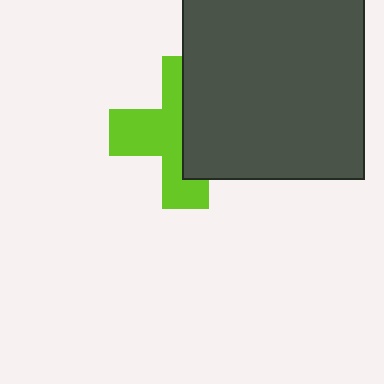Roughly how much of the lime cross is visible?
About half of it is visible (roughly 52%).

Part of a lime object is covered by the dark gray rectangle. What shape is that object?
It is a cross.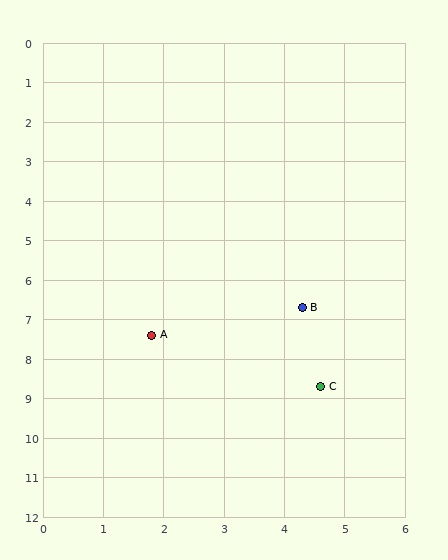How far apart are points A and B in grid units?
Points A and B are about 2.6 grid units apart.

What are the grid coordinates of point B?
Point B is at approximately (4.3, 6.7).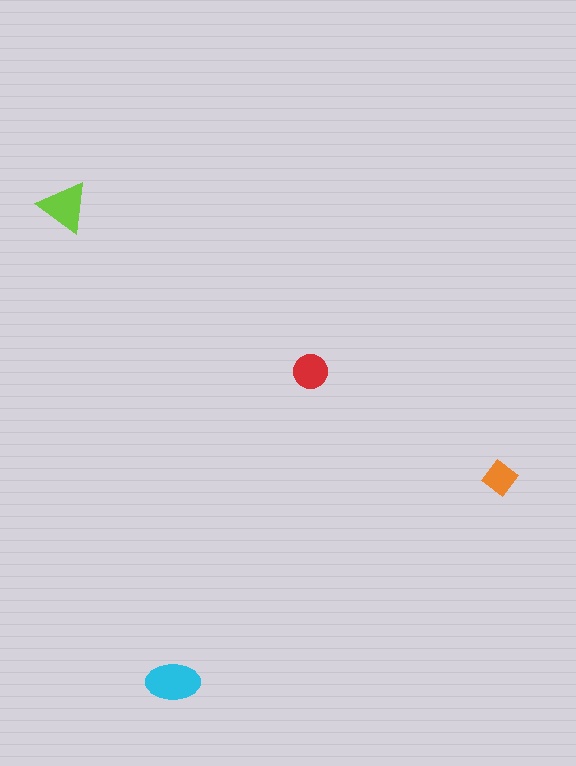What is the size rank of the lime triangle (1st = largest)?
2nd.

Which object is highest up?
The lime triangle is topmost.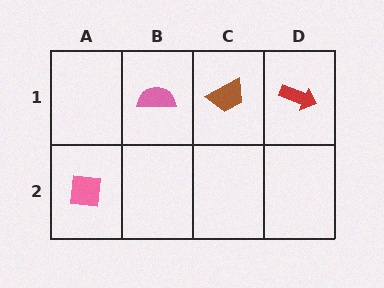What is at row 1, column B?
A pink semicircle.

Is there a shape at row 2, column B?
No, that cell is empty.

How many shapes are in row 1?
3 shapes.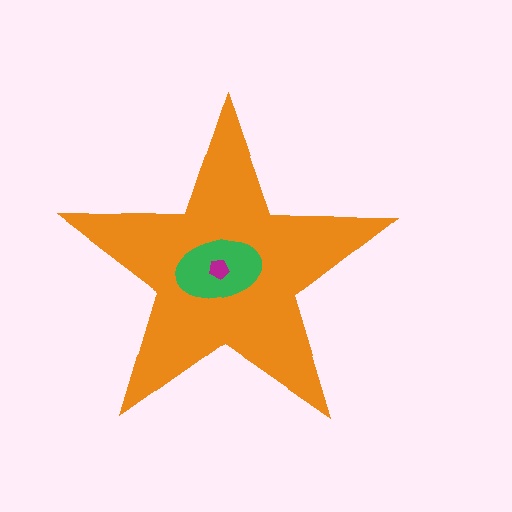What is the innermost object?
The magenta pentagon.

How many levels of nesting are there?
3.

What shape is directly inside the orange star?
The green ellipse.